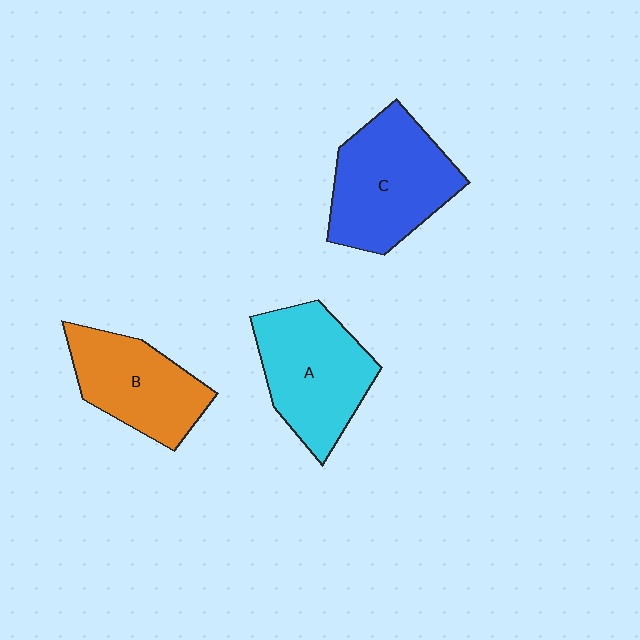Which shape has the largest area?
Shape C (blue).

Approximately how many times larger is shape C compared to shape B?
Approximately 1.2 times.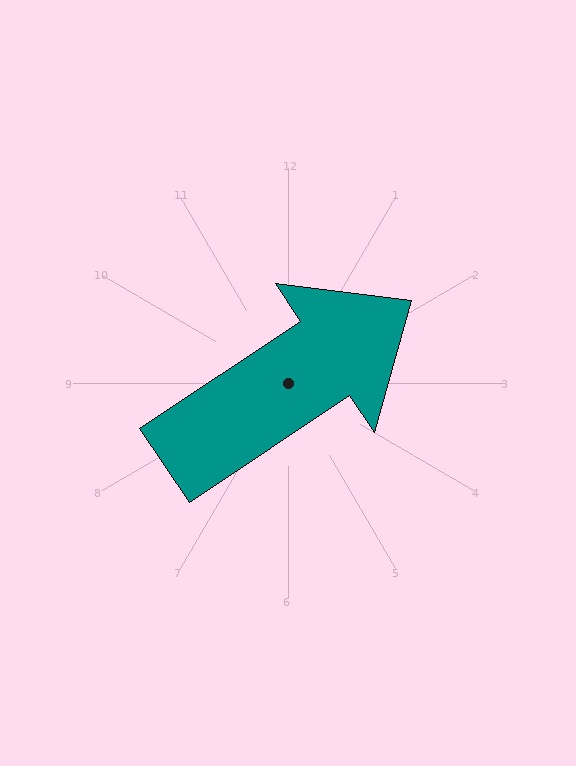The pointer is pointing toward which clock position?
Roughly 2 o'clock.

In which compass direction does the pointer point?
Northeast.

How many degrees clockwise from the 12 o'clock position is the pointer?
Approximately 56 degrees.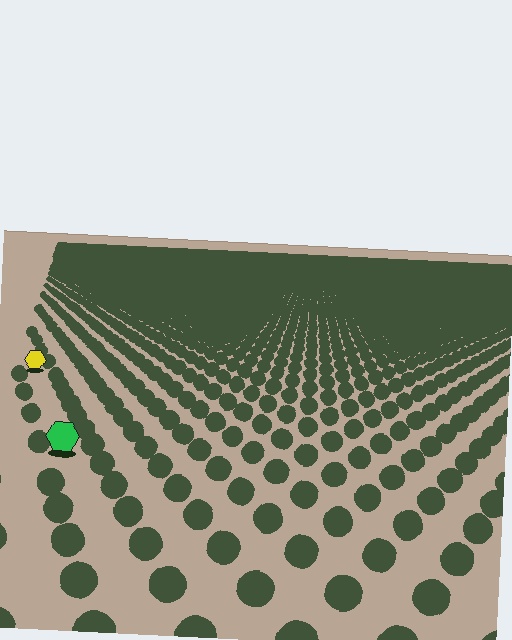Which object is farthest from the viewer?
The yellow hexagon is farthest from the viewer. It appears smaller and the ground texture around it is denser.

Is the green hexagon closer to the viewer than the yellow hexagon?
Yes. The green hexagon is closer — you can tell from the texture gradient: the ground texture is coarser near it.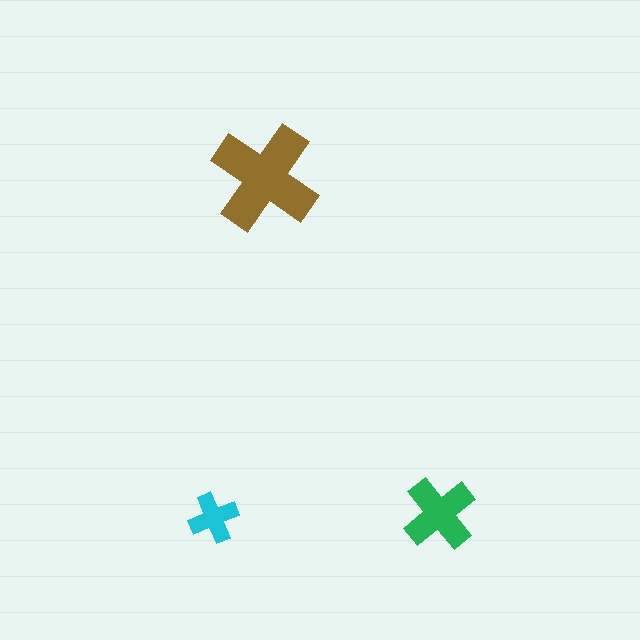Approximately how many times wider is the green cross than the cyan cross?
About 1.5 times wider.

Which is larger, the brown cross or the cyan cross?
The brown one.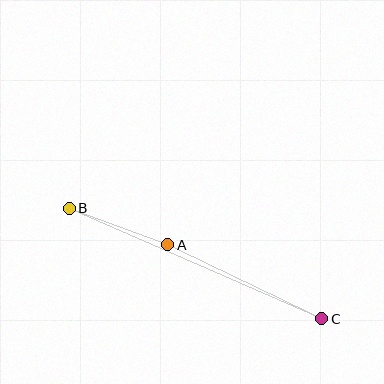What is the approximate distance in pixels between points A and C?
The distance between A and C is approximately 171 pixels.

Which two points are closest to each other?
Points A and B are closest to each other.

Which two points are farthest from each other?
Points B and C are farthest from each other.